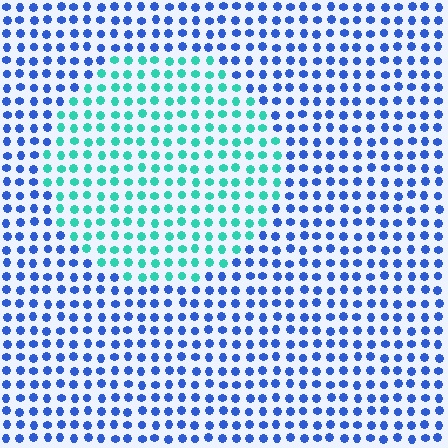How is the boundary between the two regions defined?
The boundary is defined purely by a slight shift in hue (about 57 degrees). Spacing, size, and orientation are identical on both sides.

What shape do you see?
I see a circle.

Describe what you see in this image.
The image is filled with small blue elements in a uniform arrangement. A circle-shaped region is visible where the elements are tinted to a slightly different hue, forming a subtle color boundary.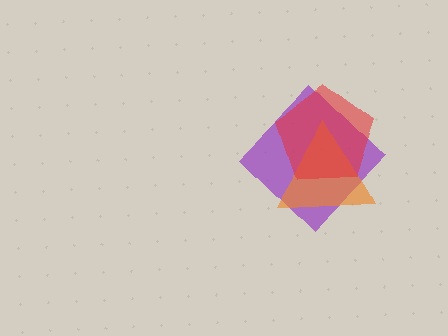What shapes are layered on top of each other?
The layered shapes are: a purple diamond, an orange triangle, a red pentagon.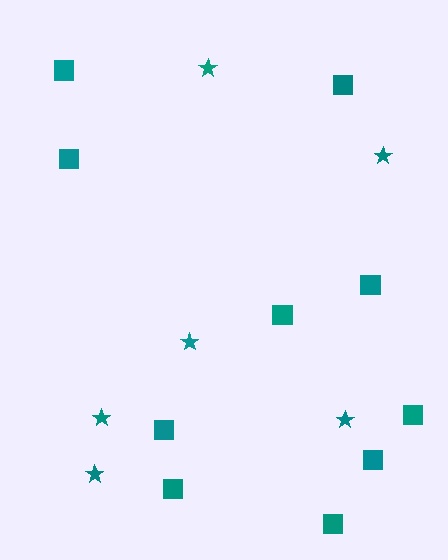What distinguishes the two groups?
There are 2 groups: one group of squares (10) and one group of stars (6).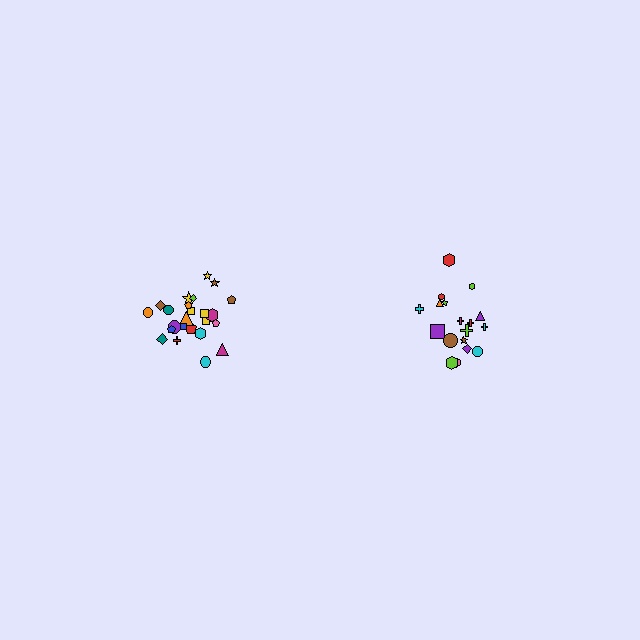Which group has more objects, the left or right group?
The left group.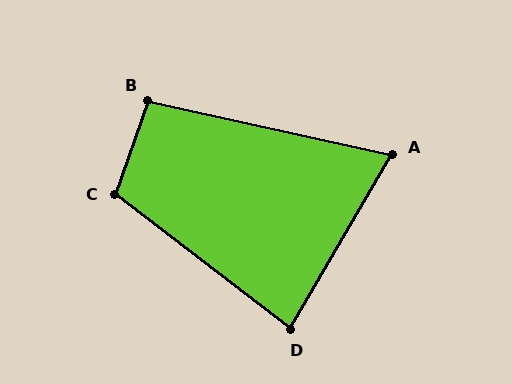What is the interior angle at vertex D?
Approximately 83 degrees (acute).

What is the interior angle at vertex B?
Approximately 97 degrees (obtuse).